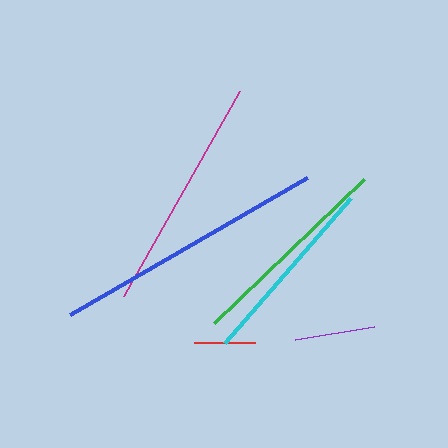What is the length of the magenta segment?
The magenta segment is approximately 236 pixels long.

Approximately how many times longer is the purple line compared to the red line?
The purple line is approximately 1.3 times the length of the red line.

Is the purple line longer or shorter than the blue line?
The blue line is longer than the purple line.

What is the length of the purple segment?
The purple segment is approximately 80 pixels long.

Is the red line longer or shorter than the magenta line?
The magenta line is longer than the red line.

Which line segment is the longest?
The blue line is the longest at approximately 273 pixels.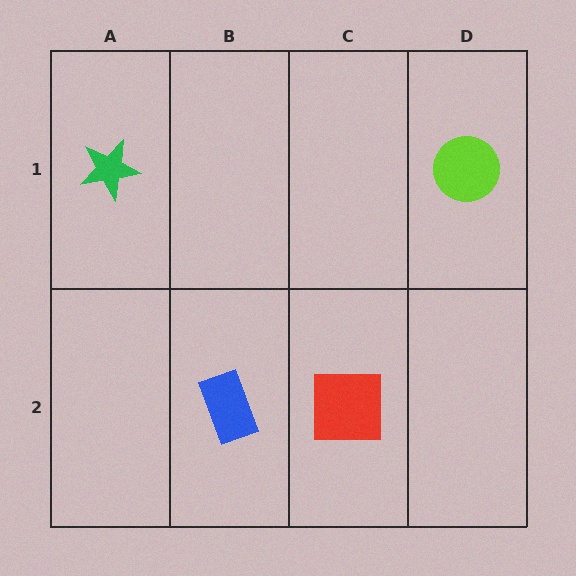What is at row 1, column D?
A lime circle.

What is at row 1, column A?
A green star.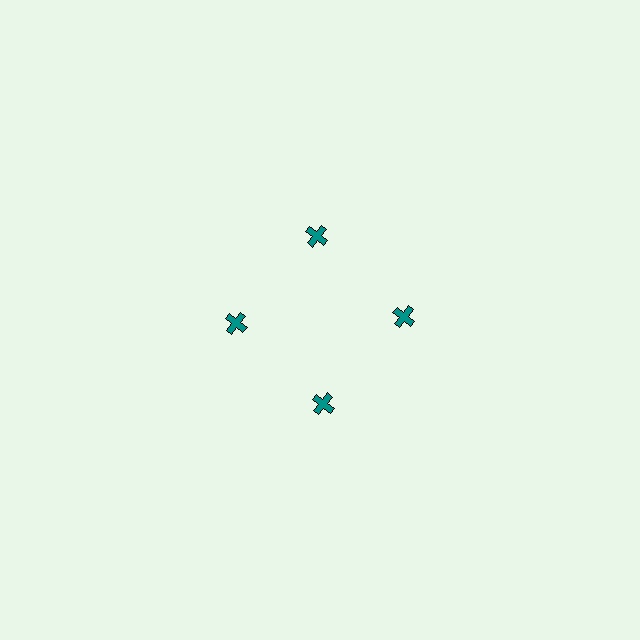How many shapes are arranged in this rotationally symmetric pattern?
There are 4 shapes, arranged in 4 groups of 1.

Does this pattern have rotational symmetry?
Yes, this pattern has 4-fold rotational symmetry. It looks the same after rotating 90 degrees around the center.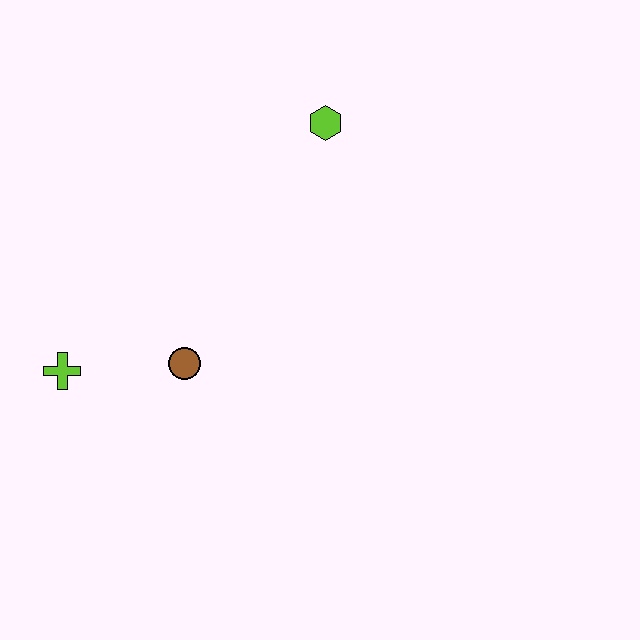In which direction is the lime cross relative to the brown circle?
The lime cross is to the left of the brown circle.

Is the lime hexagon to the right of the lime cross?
Yes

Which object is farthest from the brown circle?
The lime hexagon is farthest from the brown circle.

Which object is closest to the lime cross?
The brown circle is closest to the lime cross.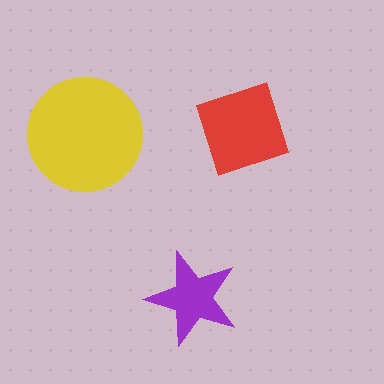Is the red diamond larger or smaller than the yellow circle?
Smaller.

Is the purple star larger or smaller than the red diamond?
Smaller.